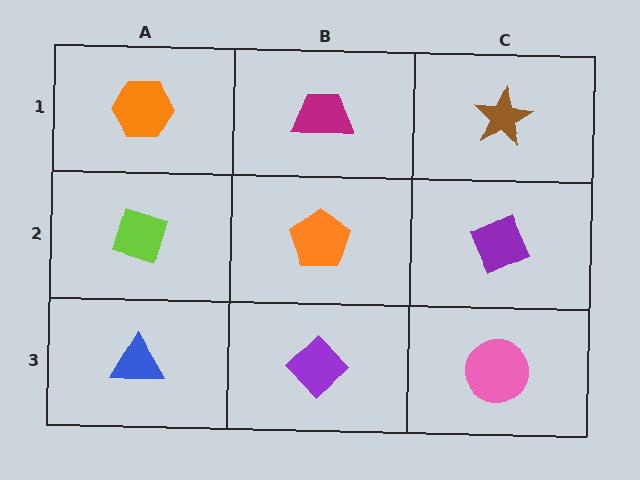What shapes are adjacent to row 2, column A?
An orange hexagon (row 1, column A), a blue triangle (row 3, column A), an orange pentagon (row 2, column B).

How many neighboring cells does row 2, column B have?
4.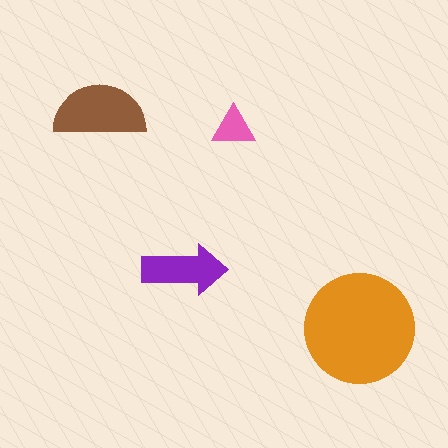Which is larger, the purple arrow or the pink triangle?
The purple arrow.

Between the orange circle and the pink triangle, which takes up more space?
The orange circle.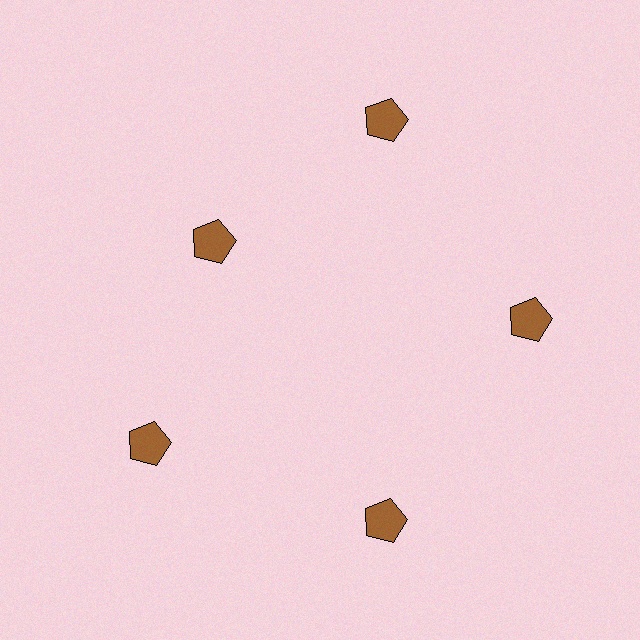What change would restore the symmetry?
The symmetry would be restored by moving it outward, back onto the ring so that all 5 pentagons sit at equal angles and equal distance from the center.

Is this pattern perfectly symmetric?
No. The 5 brown pentagons are arranged in a ring, but one element near the 10 o'clock position is pulled inward toward the center, breaking the 5-fold rotational symmetry.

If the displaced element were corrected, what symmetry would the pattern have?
It would have 5-fold rotational symmetry — the pattern would map onto itself every 72 degrees.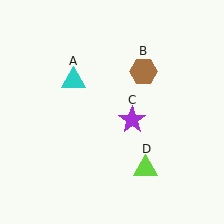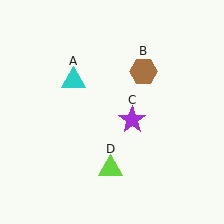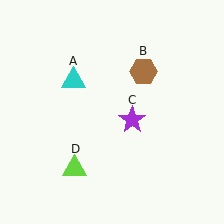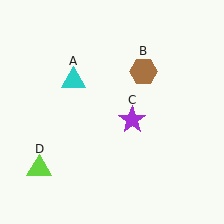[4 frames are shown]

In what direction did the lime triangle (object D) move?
The lime triangle (object D) moved left.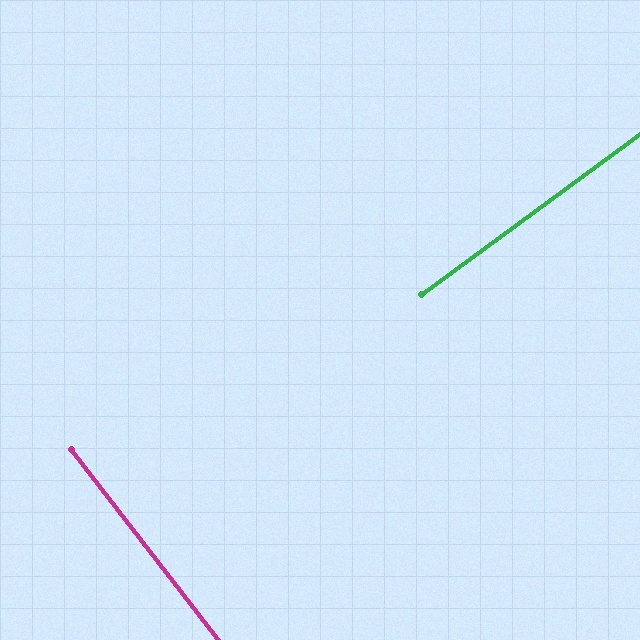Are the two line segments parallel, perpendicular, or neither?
Perpendicular — they meet at approximately 88°.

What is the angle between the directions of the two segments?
Approximately 88 degrees.